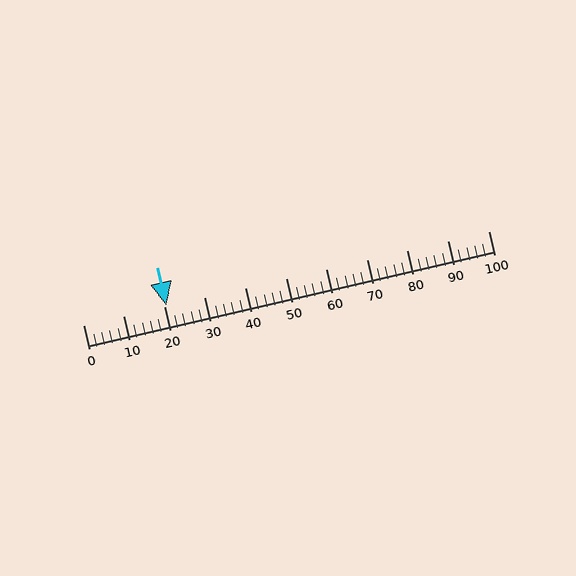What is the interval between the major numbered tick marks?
The major tick marks are spaced 10 units apart.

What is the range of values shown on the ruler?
The ruler shows values from 0 to 100.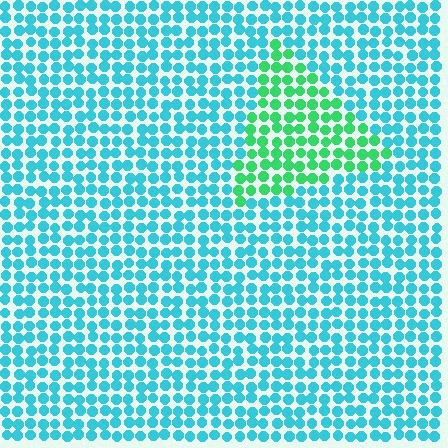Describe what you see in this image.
The image is filled with small cyan elements in a uniform arrangement. A triangle-shaped region is visible where the elements are tinted to a slightly different hue, forming a subtle color boundary.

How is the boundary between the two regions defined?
The boundary is defined purely by a slight shift in hue (about 47 degrees). Spacing, size, and orientation are identical on both sides.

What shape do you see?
I see a triangle.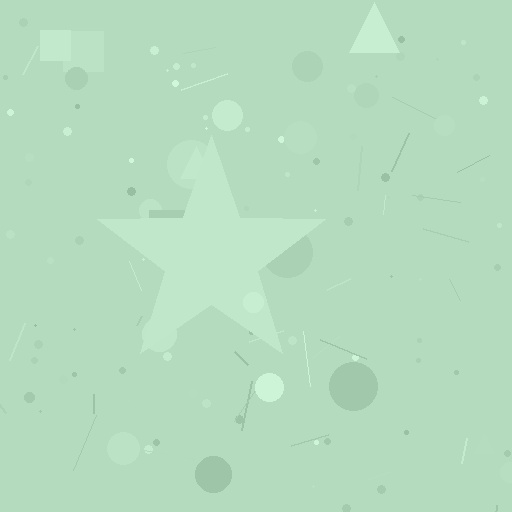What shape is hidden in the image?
A star is hidden in the image.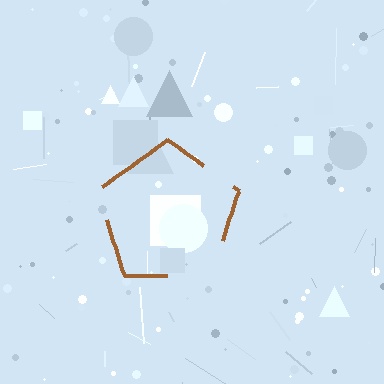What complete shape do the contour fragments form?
The contour fragments form a pentagon.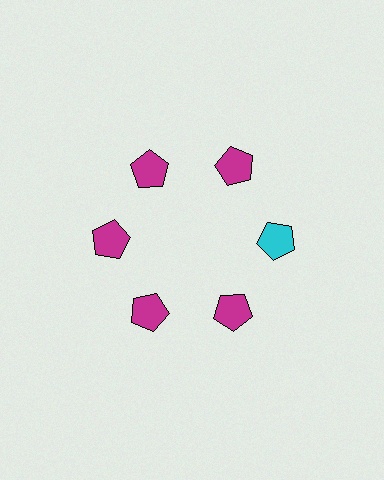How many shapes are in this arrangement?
There are 6 shapes arranged in a ring pattern.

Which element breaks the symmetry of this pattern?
The cyan pentagon at roughly the 3 o'clock position breaks the symmetry. All other shapes are magenta pentagons.